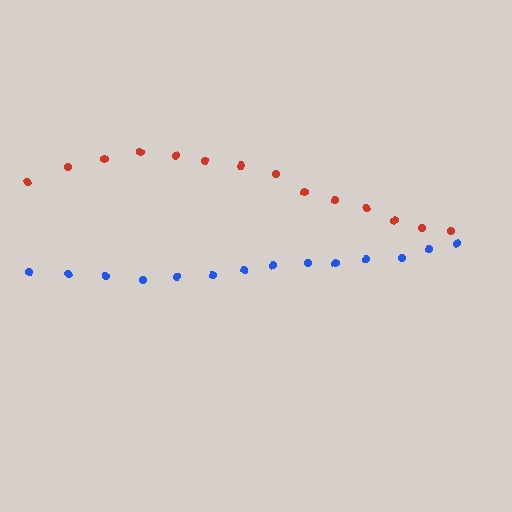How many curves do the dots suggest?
There are 2 distinct paths.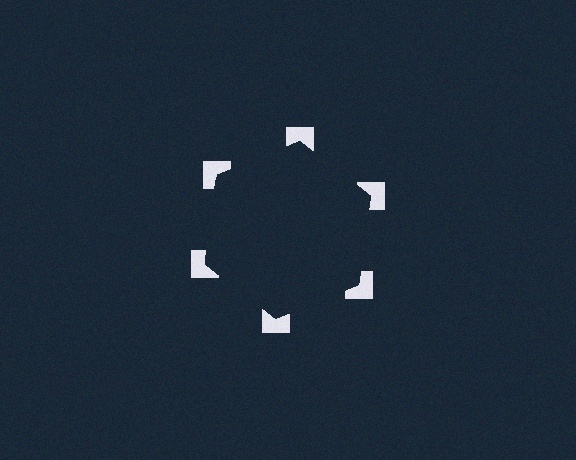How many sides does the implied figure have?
6 sides.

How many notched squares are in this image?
There are 6 — one at each vertex of the illusory hexagon.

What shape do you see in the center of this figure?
An illusory hexagon — its edges are inferred from the aligned wedge cuts in the notched squares, not physically drawn.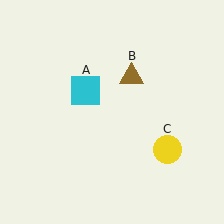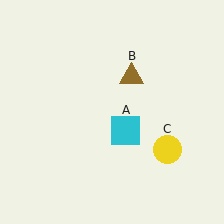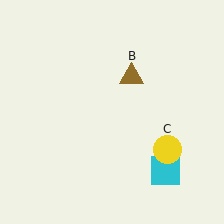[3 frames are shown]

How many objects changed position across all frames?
1 object changed position: cyan square (object A).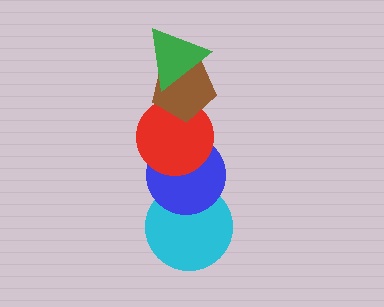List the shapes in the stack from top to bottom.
From top to bottom: the green triangle, the brown pentagon, the red circle, the blue circle, the cyan circle.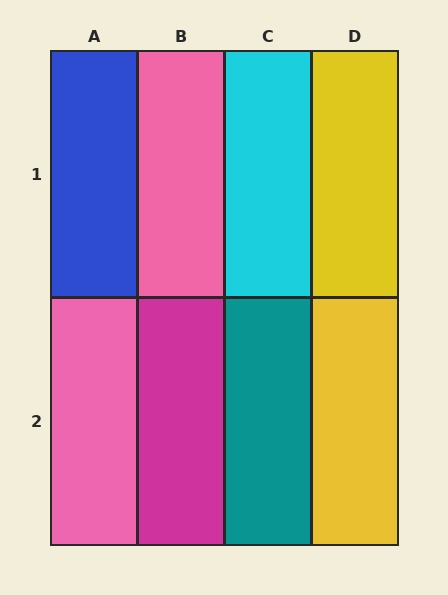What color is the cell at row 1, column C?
Cyan.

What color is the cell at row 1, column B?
Pink.